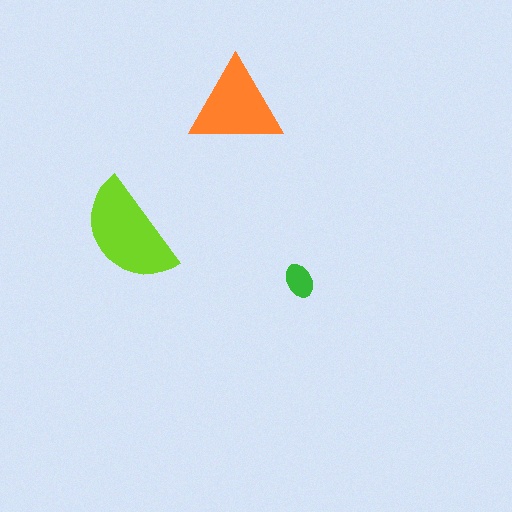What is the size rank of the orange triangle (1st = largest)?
2nd.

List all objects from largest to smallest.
The lime semicircle, the orange triangle, the green ellipse.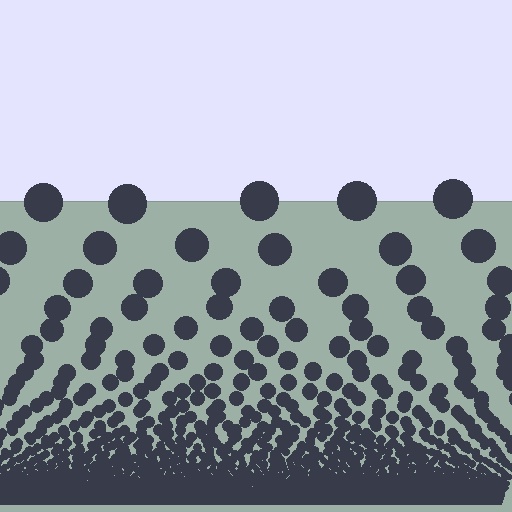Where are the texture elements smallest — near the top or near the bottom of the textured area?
Near the bottom.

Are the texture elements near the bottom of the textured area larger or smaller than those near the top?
Smaller. The gradient is inverted — elements near the bottom are smaller and denser.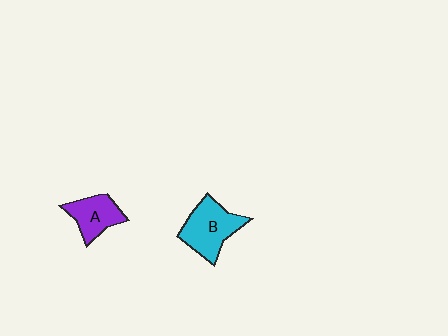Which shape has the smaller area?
Shape A (purple).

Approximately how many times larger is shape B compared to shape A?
Approximately 1.4 times.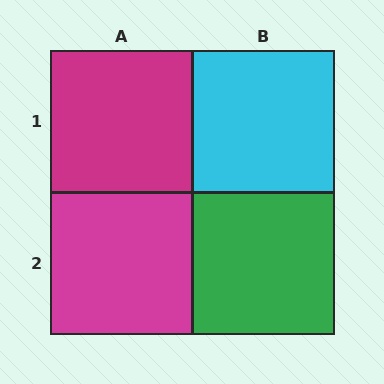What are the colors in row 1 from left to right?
Magenta, cyan.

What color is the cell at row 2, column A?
Magenta.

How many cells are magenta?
2 cells are magenta.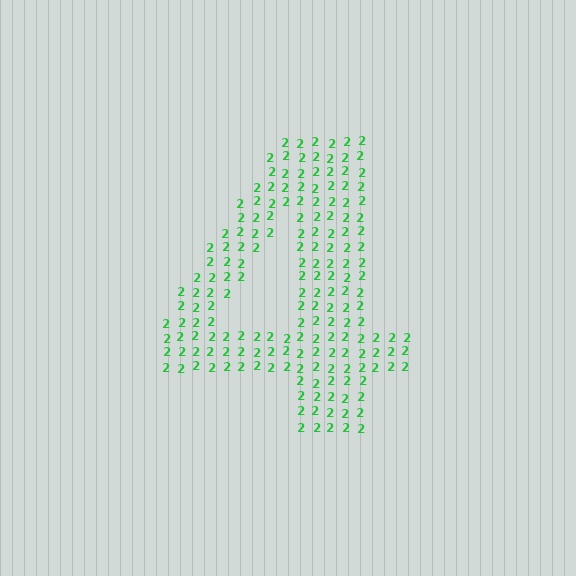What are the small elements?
The small elements are digit 2's.